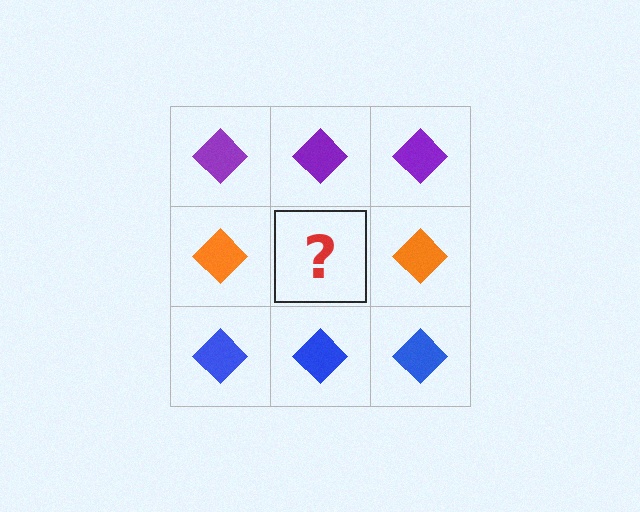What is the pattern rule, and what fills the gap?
The rule is that each row has a consistent color. The gap should be filled with an orange diamond.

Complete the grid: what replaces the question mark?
The question mark should be replaced with an orange diamond.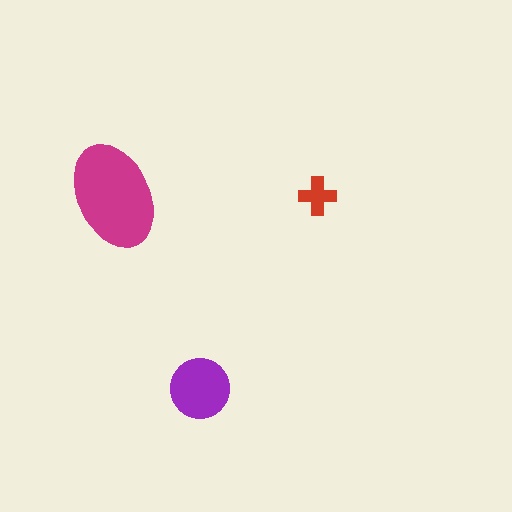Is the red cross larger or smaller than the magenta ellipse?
Smaller.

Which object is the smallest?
The red cross.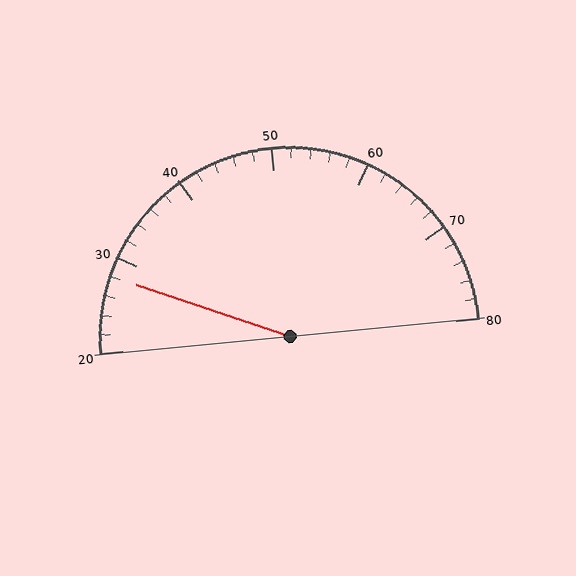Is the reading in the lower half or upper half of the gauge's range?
The reading is in the lower half of the range (20 to 80).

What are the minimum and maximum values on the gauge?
The gauge ranges from 20 to 80.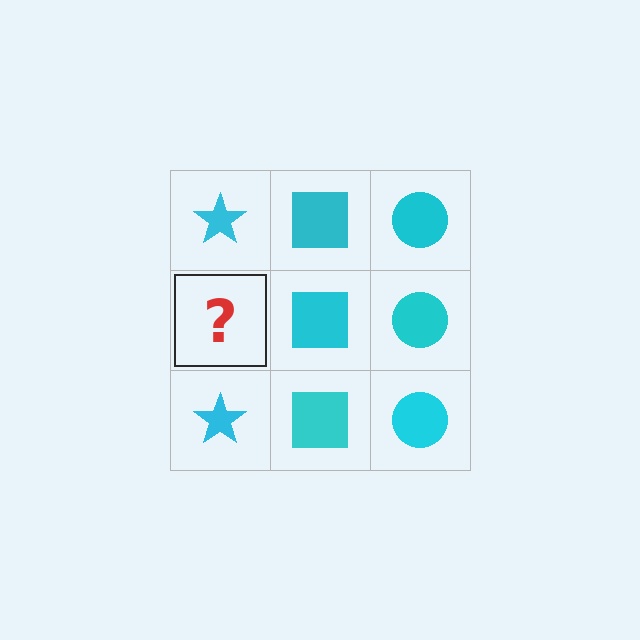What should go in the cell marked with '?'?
The missing cell should contain a cyan star.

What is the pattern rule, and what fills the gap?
The rule is that each column has a consistent shape. The gap should be filled with a cyan star.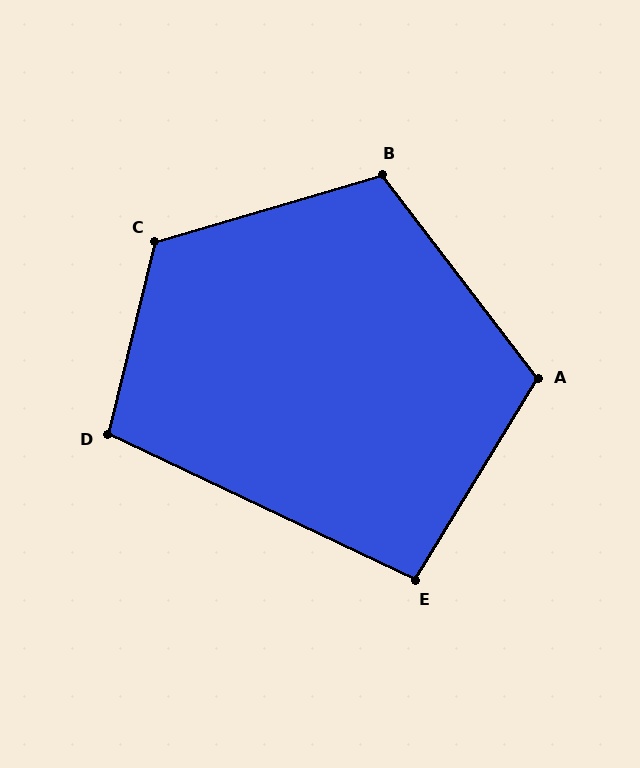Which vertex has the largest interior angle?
C, at approximately 120 degrees.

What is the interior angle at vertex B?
Approximately 111 degrees (obtuse).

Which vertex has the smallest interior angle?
E, at approximately 96 degrees.